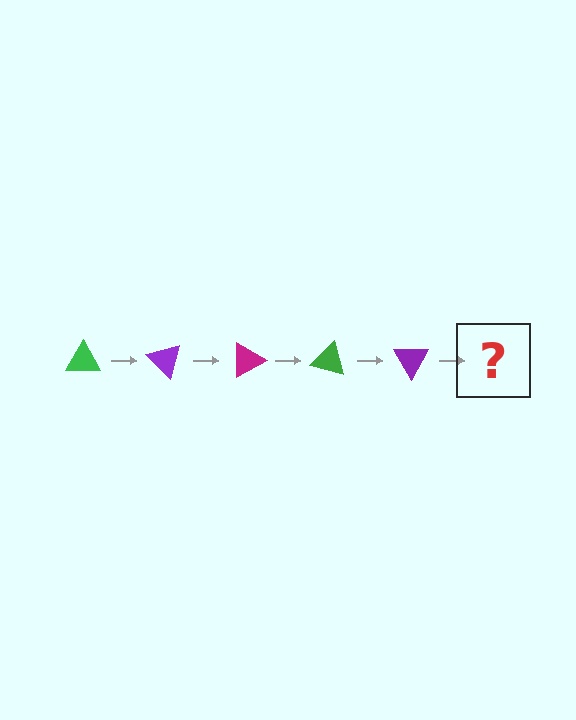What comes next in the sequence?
The next element should be a magenta triangle, rotated 225 degrees from the start.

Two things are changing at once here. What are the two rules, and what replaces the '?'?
The two rules are that it rotates 45 degrees each step and the color cycles through green, purple, and magenta. The '?' should be a magenta triangle, rotated 225 degrees from the start.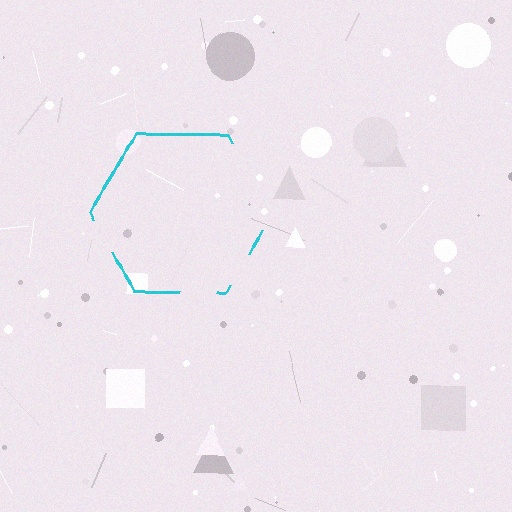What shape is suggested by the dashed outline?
The dashed outline suggests a hexagon.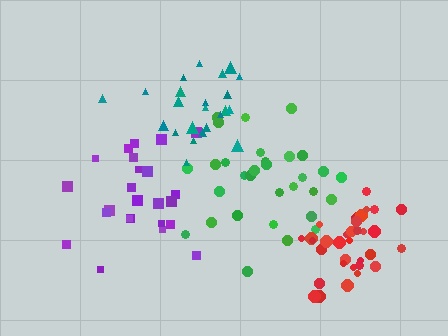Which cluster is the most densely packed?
Red.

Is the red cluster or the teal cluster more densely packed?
Red.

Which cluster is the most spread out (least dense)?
Green.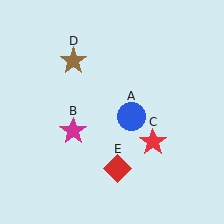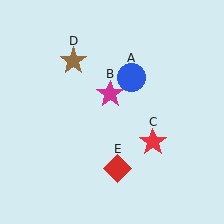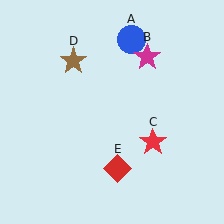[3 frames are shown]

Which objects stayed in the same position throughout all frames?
Red star (object C) and brown star (object D) and red diamond (object E) remained stationary.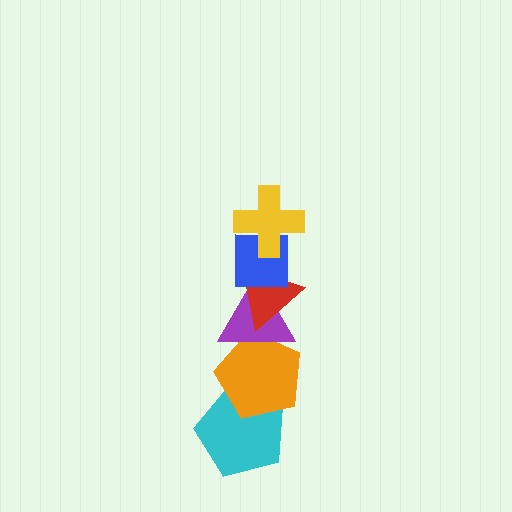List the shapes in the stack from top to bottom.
From top to bottom: the yellow cross, the blue square, the red triangle, the purple triangle, the orange pentagon, the cyan pentagon.